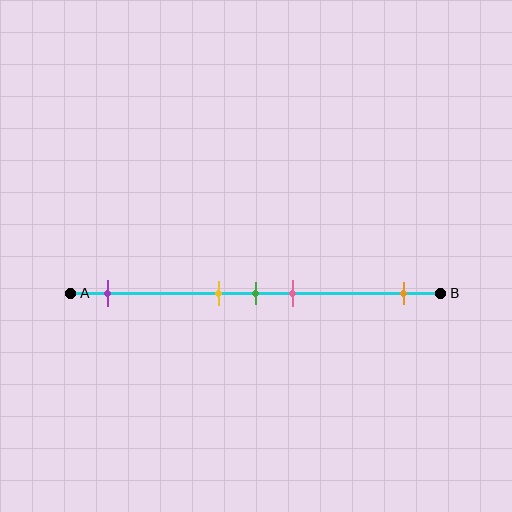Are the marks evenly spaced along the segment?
No, the marks are not evenly spaced.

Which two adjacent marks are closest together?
The yellow and green marks are the closest adjacent pair.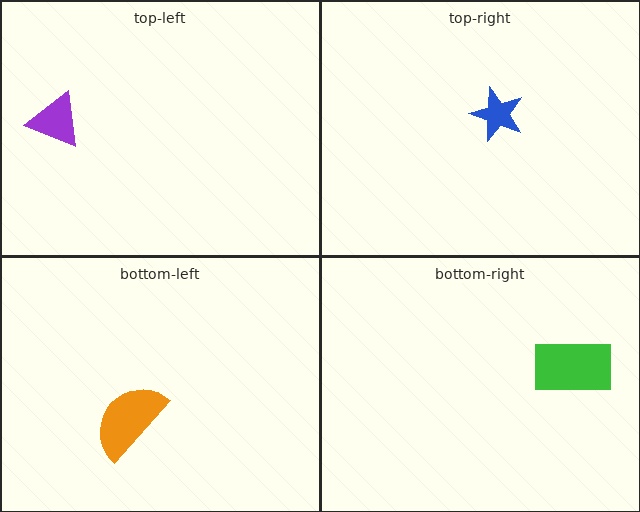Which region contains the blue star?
The top-right region.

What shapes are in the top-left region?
The purple triangle.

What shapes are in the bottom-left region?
The orange semicircle.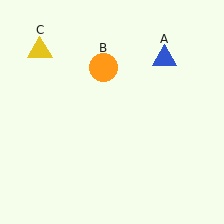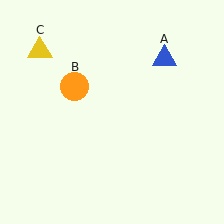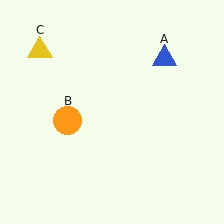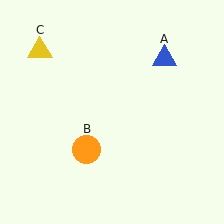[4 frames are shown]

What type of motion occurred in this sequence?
The orange circle (object B) rotated counterclockwise around the center of the scene.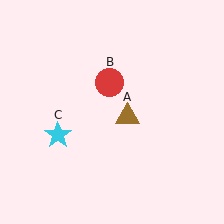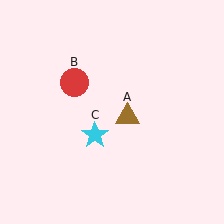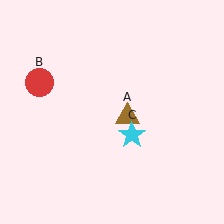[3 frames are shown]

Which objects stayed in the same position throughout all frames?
Brown triangle (object A) remained stationary.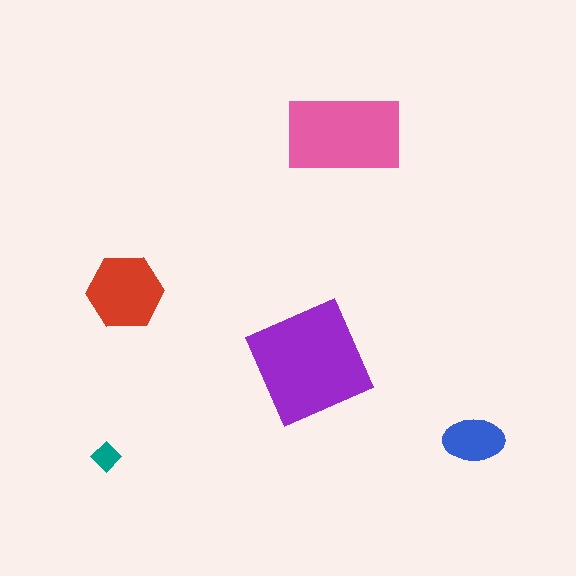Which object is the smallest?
The teal diamond.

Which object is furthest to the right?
The blue ellipse is rightmost.